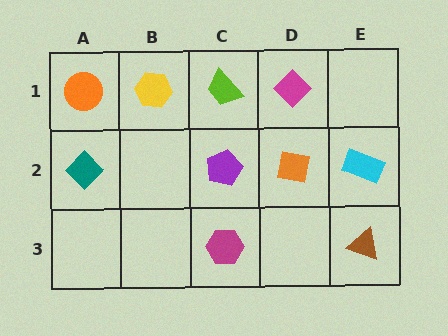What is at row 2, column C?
A purple pentagon.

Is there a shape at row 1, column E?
No, that cell is empty.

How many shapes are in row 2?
4 shapes.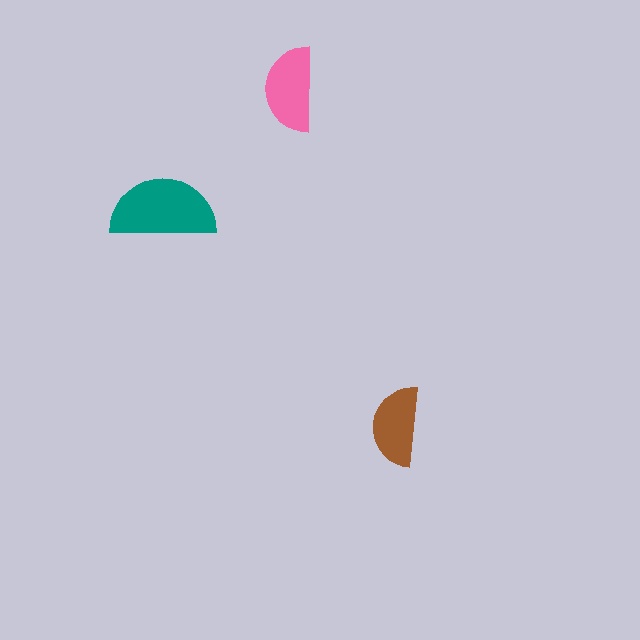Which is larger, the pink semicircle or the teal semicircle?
The teal one.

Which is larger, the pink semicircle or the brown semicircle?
The pink one.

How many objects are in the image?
There are 3 objects in the image.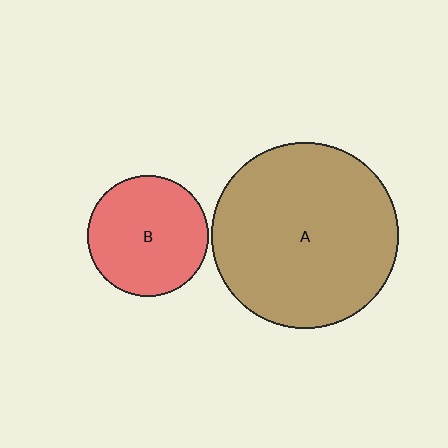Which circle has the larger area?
Circle A (brown).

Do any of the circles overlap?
No, none of the circles overlap.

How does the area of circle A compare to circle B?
Approximately 2.4 times.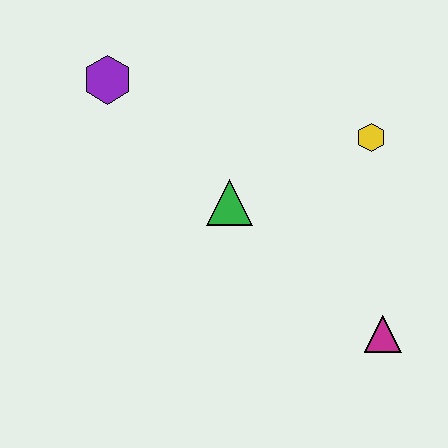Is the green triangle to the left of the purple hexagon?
No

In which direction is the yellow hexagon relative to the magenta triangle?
The yellow hexagon is above the magenta triangle.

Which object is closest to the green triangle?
The yellow hexagon is closest to the green triangle.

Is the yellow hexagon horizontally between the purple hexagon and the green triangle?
No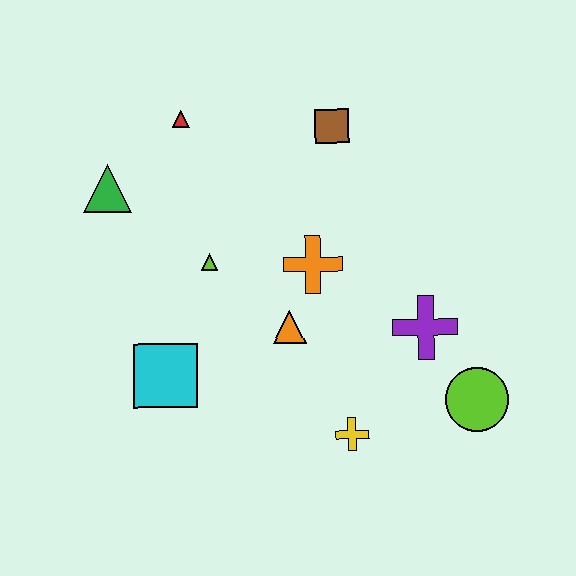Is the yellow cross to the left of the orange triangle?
No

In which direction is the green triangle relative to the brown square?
The green triangle is to the left of the brown square.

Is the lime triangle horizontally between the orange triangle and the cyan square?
Yes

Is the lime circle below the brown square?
Yes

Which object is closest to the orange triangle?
The orange cross is closest to the orange triangle.